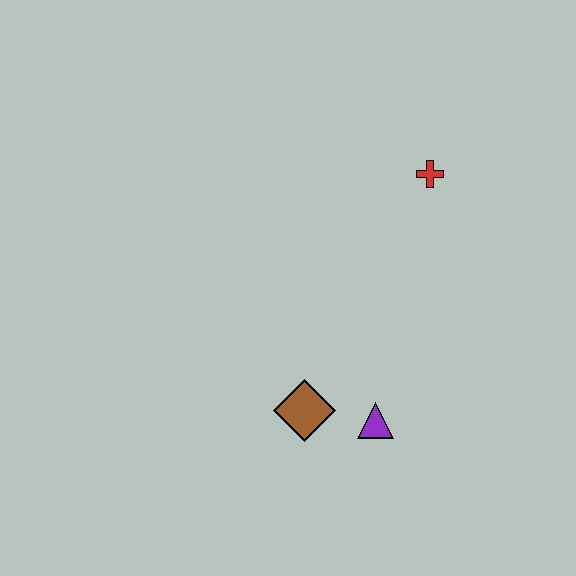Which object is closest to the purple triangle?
The brown diamond is closest to the purple triangle.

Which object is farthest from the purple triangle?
The red cross is farthest from the purple triangle.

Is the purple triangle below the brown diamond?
Yes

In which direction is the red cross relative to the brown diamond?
The red cross is above the brown diamond.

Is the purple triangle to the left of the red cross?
Yes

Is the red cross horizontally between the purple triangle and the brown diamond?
No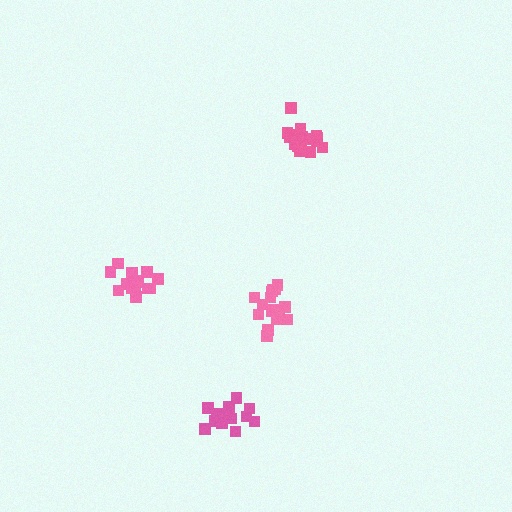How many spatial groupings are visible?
There are 4 spatial groupings.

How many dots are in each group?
Group 1: 17 dots, Group 2: 16 dots, Group 3: 14 dots, Group 4: 17 dots (64 total).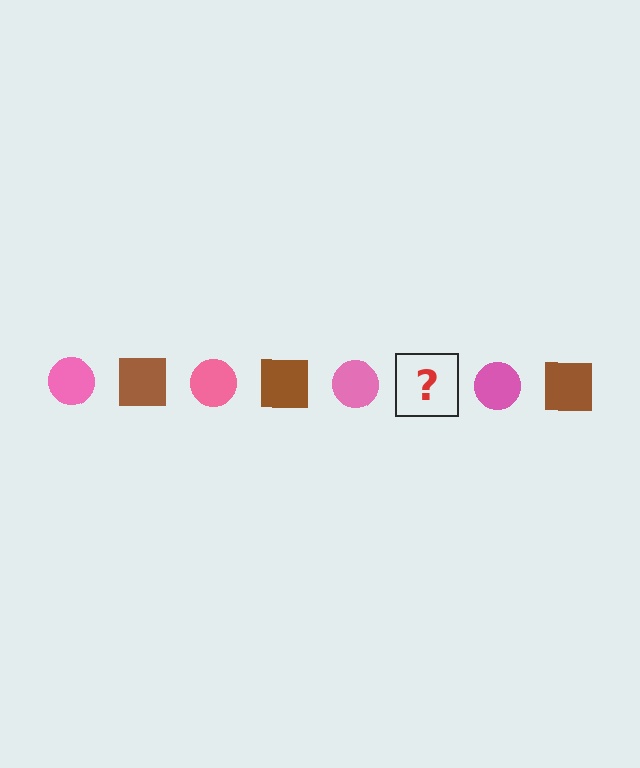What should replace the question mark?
The question mark should be replaced with a brown square.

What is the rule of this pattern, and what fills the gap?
The rule is that the pattern alternates between pink circle and brown square. The gap should be filled with a brown square.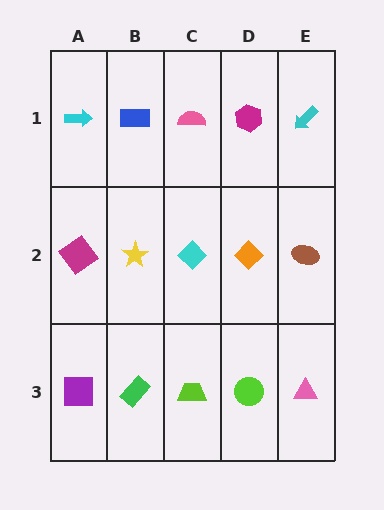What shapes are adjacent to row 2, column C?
A pink semicircle (row 1, column C), a lime trapezoid (row 3, column C), a yellow star (row 2, column B), an orange diamond (row 2, column D).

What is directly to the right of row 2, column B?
A cyan diamond.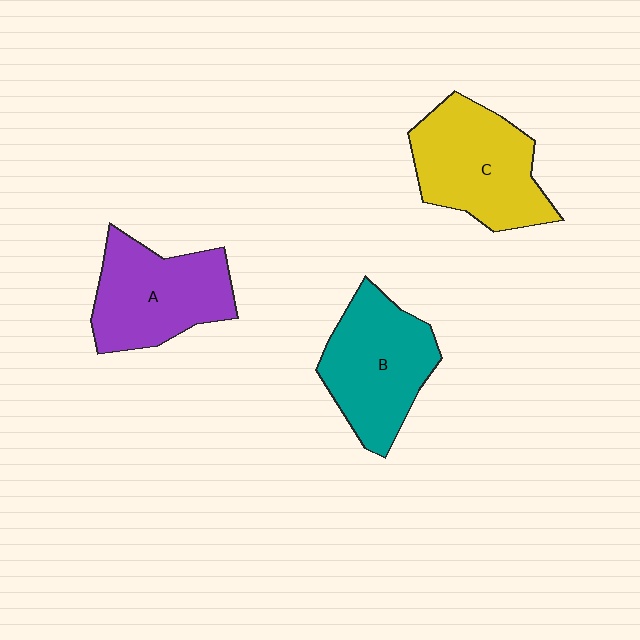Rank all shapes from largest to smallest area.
From largest to smallest: C (yellow), B (teal), A (purple).